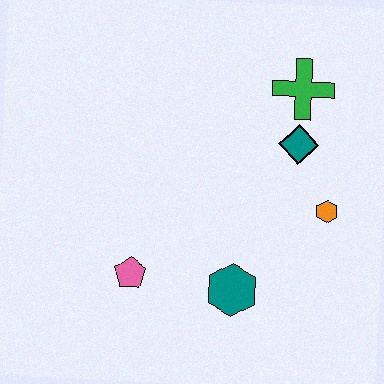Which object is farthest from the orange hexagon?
The pink pentagon is farthest from the orange hexagon.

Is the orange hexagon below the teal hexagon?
No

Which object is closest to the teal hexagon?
The pink pentagon is closest to the teal hexagon.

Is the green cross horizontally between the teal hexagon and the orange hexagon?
Yes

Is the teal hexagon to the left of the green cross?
Yes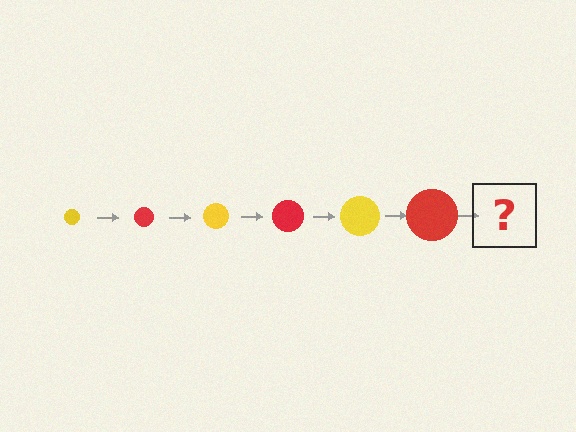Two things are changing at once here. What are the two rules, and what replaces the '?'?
The two rules are that the circle grows larger each step and the color cycles through yellow and red. The '?' should be a yellow circle, larger than the previous one.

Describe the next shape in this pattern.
It should be a yellow circle, larger than the previous one.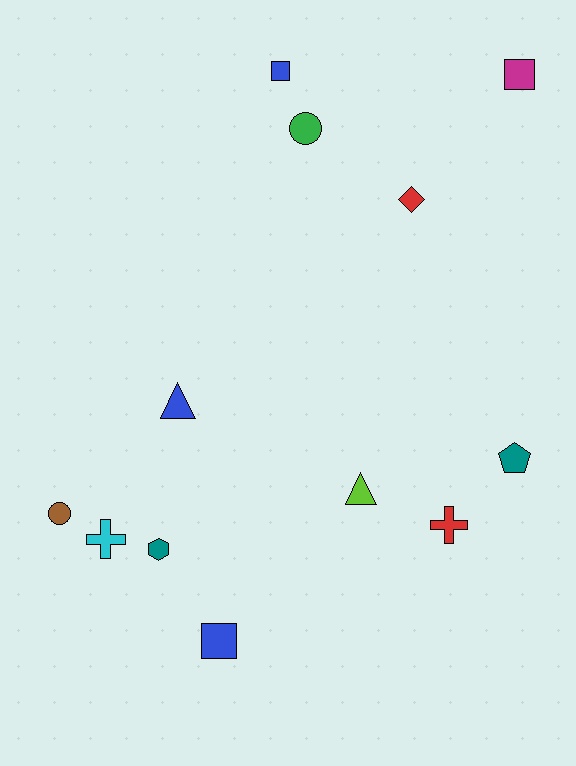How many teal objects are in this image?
There are 2 teal objects.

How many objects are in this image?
There are 12 objects.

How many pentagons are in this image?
There is 1 pentagon.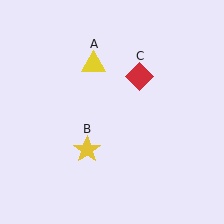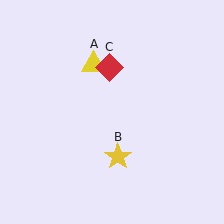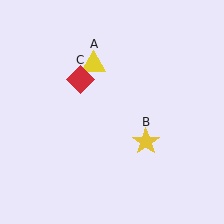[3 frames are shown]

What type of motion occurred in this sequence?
The yellow star (object B), red diamond (object C) rotated counterclockwise around the center of the scene.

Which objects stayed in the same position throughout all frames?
Yellow triangle (object A) remained stationary.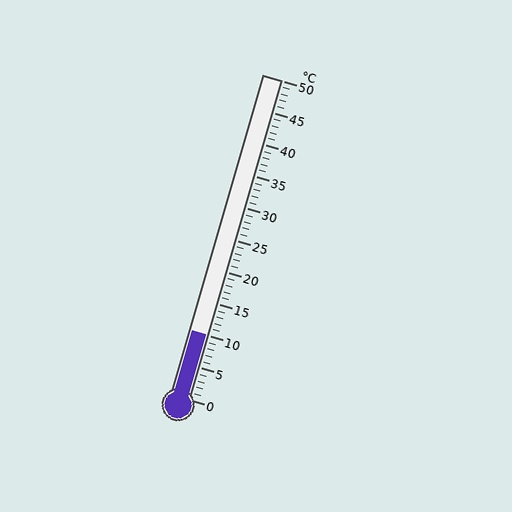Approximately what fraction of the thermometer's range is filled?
The thermometer is filled to approximately 20% of its range.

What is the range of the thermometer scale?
The thermometer scale ranges from 0°C to 50°C.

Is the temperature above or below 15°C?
The temperature is below 15°C.